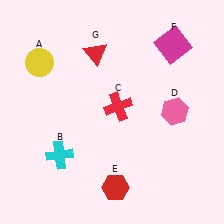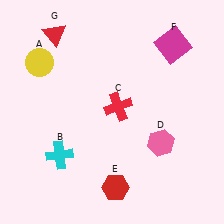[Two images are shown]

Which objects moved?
The objects that moved are: the pink hexagon (D), the red triangle (G).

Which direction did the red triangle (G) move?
The red triangle (G) moved left.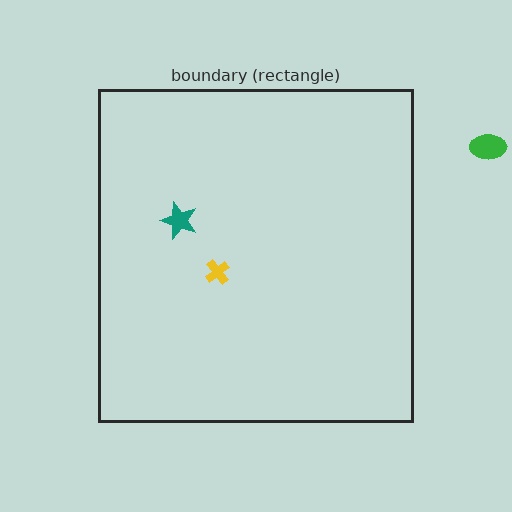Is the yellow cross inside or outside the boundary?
Inside.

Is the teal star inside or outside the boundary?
Inside.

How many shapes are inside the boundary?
2 inside, 1 outside.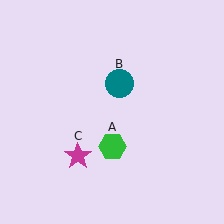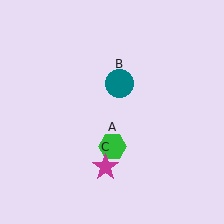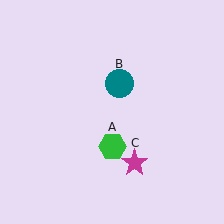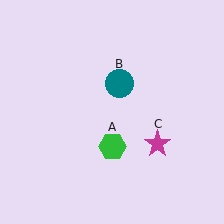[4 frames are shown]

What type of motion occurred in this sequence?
The magenta star (object C) rotated counterclockwise around the center of the scene.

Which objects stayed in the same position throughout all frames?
Green hexagon (object A) and teal circle (object B) remained stationary.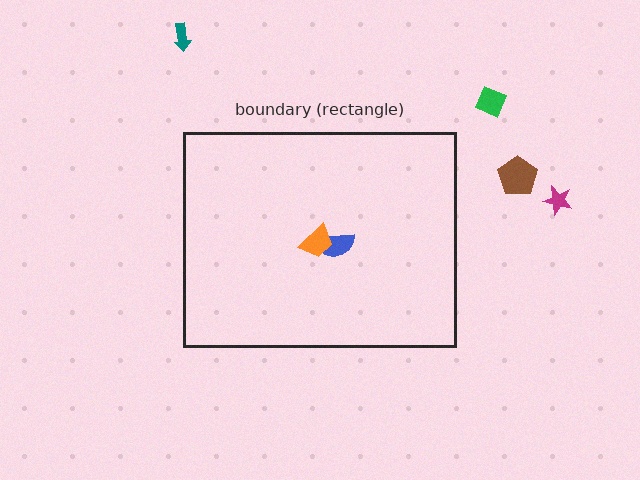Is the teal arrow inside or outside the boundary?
Outside.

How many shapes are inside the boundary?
2 inside, 4 outside.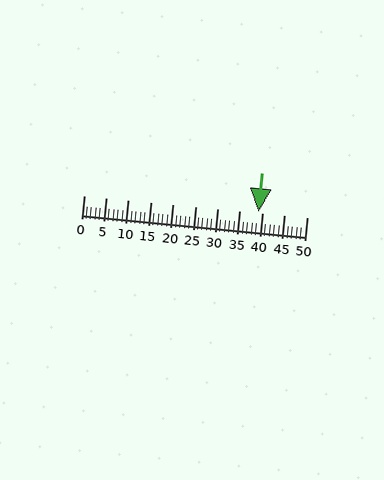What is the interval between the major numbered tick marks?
The major tick marks are spaced 5 units apart.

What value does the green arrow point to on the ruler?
The green arrow points to approximately 39.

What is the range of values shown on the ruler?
The ruler shows values from 0 to 50.